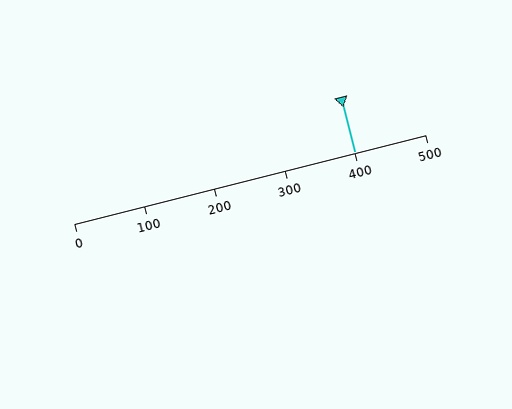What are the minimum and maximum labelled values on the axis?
The axis runs from 0 to 500.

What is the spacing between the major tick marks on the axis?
The major ticks are spaced 100 apart.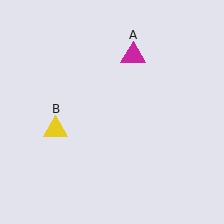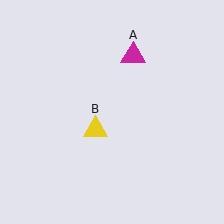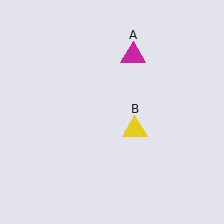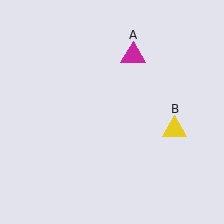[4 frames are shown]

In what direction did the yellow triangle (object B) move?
The yellow triangle (object B) moved right.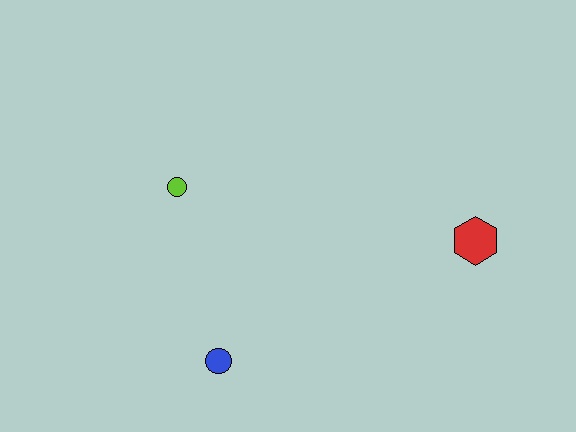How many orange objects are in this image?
There are no orange objects.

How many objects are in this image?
There are 3 objects.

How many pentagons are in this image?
There are no pentagons.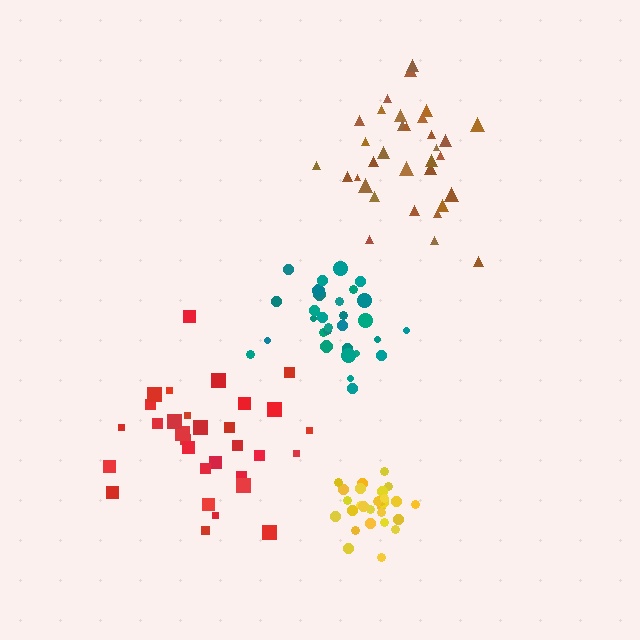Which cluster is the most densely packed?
Yellow.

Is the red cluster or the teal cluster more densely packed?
Teal.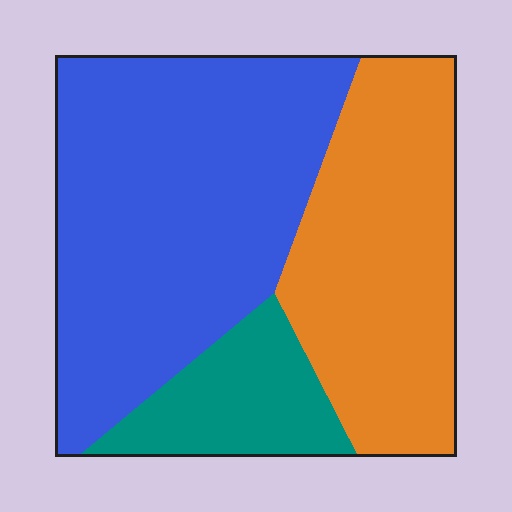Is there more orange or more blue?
Blue.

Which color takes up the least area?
Teal, at roughly 15%.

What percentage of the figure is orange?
Orange takes up about one third (1/3) of the figure.